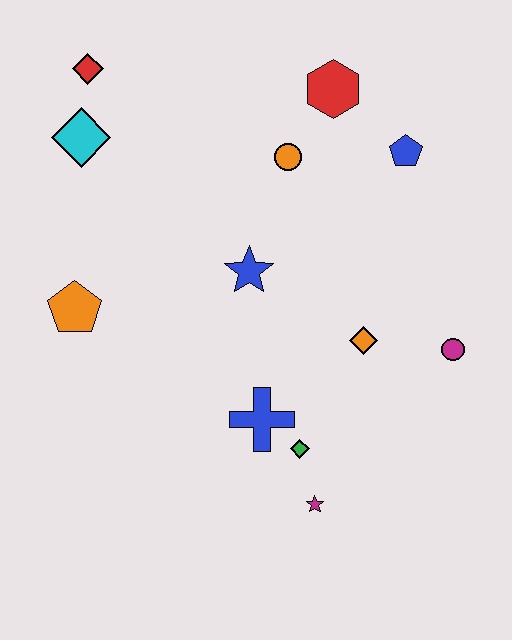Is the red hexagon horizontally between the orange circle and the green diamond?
No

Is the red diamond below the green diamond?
No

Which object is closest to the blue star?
The orange circle is closest to the blue star.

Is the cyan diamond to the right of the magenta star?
No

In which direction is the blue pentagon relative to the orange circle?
The blue pentagon is to the right of the orange circle.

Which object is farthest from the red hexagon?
The magenta star is farthest from the red hexagon.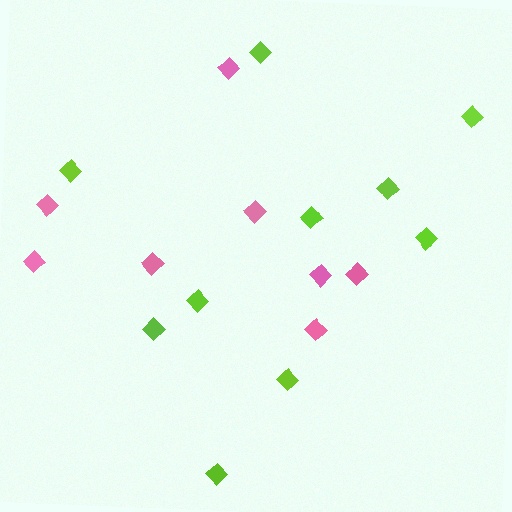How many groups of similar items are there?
There are 2 groups: one group of lime diamonds (10) and one group of pink diamonds (8).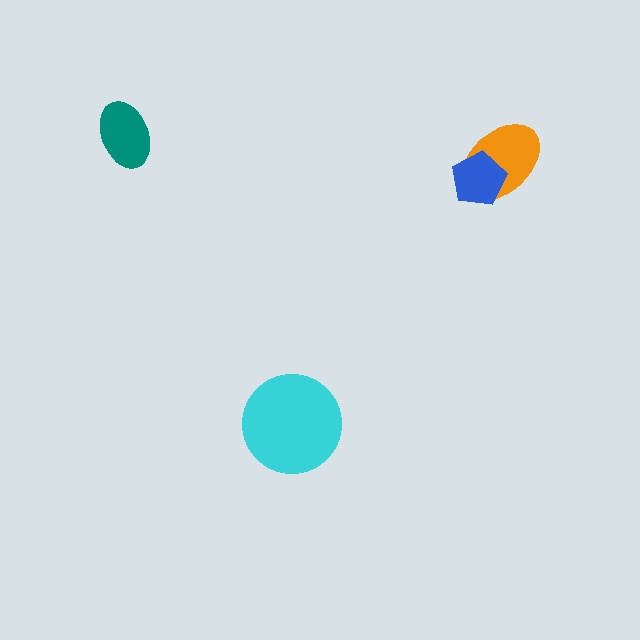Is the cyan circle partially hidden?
No, no other shape covers it.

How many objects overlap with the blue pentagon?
1 object overlaps with the blue pentagon.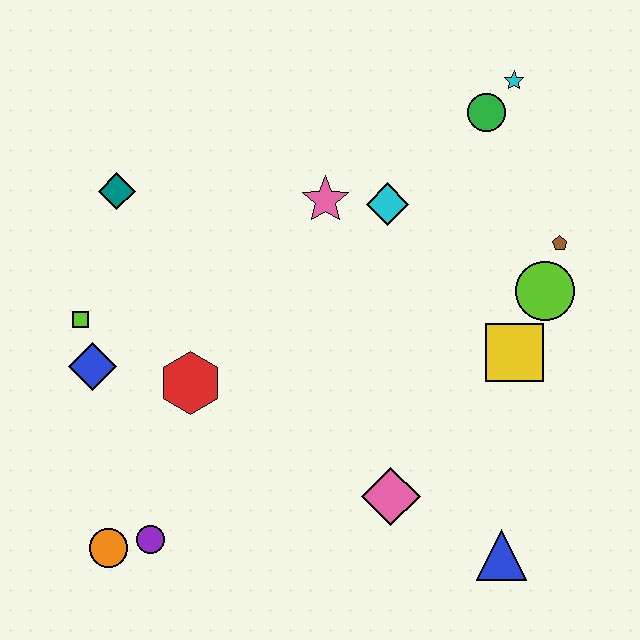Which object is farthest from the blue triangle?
The teal diamond is farthest from the blue triangle.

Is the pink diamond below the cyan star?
Yes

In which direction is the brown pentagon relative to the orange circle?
The brown pentagon is to the right of the orange circle.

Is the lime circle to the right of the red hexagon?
Yes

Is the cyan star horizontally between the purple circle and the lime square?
No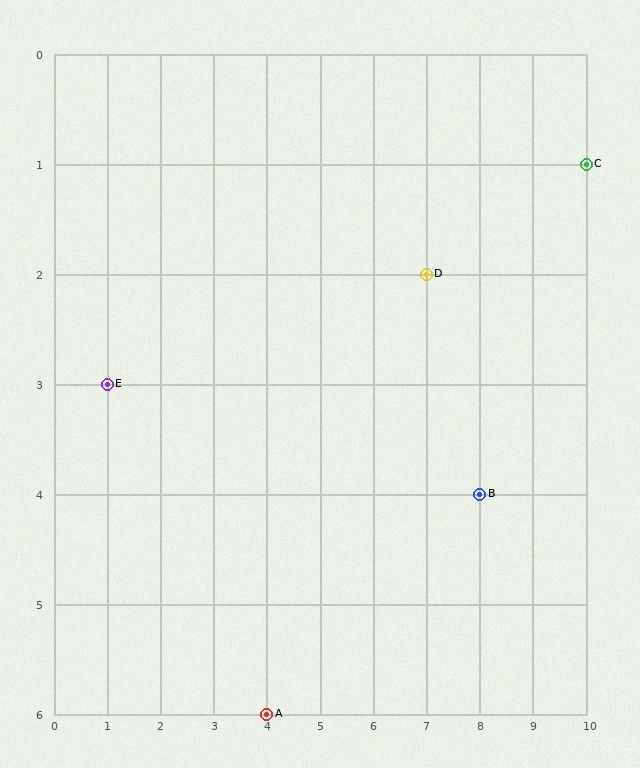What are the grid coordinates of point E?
Point E is at grid coordinates (1, 3).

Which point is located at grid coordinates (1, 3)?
Point E is at (1, 3).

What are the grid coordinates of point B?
Point B is at grid coordinates (8, 4).